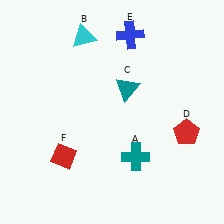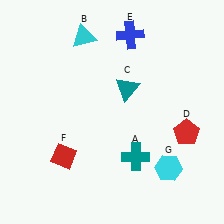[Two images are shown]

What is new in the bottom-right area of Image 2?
A cyan hexagon (G) was added in the bottom-right area of Image 2.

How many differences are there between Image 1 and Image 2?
There is 1 difference between the two images.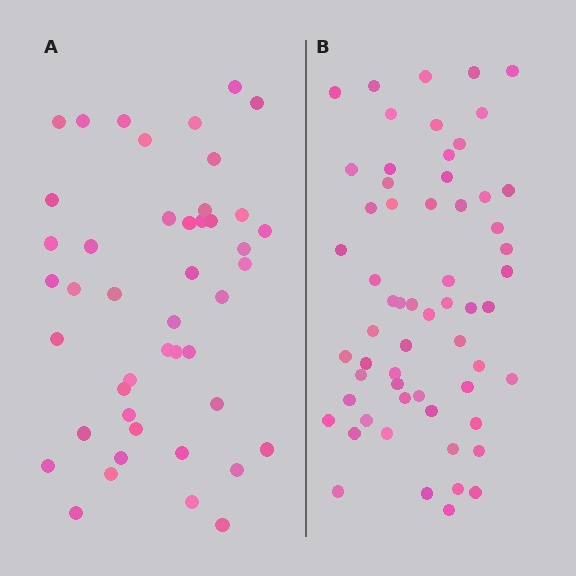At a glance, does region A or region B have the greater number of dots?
Region B (the right region) has more dots.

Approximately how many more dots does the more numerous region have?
Region B has approximately 15 more dots than region A.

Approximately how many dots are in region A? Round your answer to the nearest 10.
About 40 dots. (The exact count is 45, which rounds to 40.)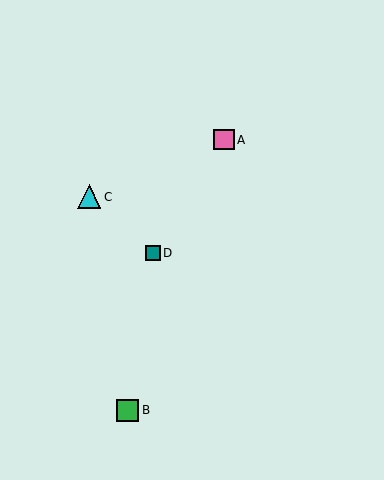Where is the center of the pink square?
The center of the pink square is at (224, 140).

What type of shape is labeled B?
Shape B is a green square.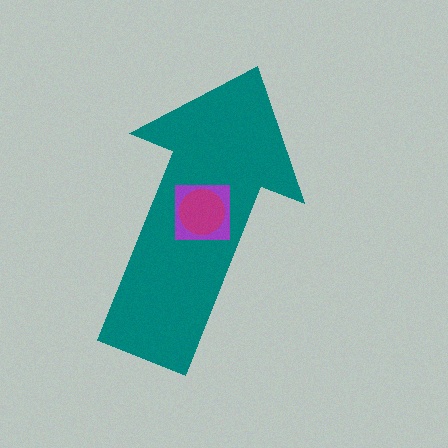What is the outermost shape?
The teal arrow.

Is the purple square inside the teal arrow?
Yes.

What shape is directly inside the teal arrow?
The purple square.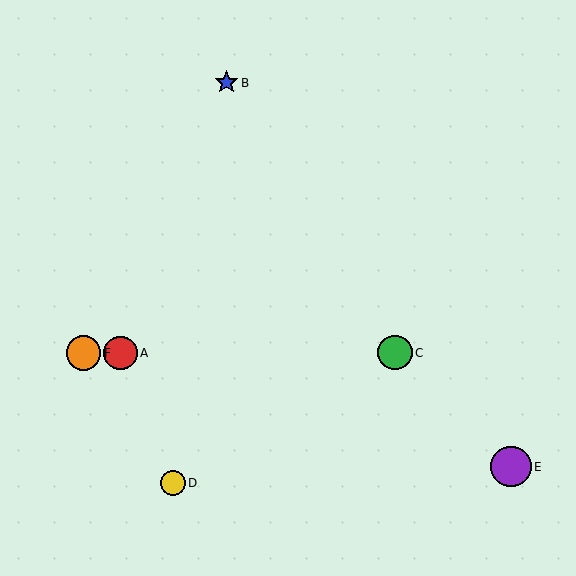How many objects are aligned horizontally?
3 objects (A, C, F) are aligned horizontally.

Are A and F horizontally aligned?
Yes, both are at y≈353.